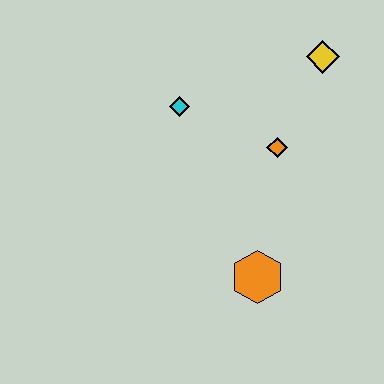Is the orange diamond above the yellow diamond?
No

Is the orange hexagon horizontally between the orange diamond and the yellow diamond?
No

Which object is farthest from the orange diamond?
The orange hexagon is farthest from the orange diamond.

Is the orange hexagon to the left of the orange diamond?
Yes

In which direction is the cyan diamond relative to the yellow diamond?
The cyan diamond is to the left of the yellow diamond.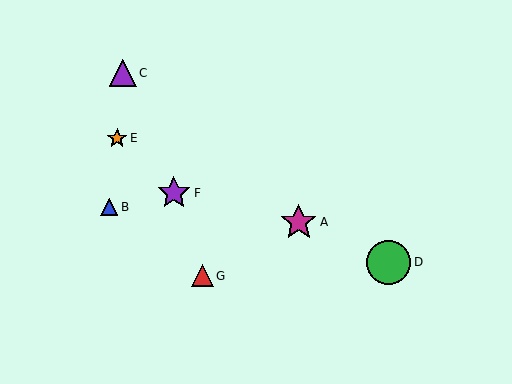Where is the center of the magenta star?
The center of the magenta star is at (299, 222).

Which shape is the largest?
The green circle (labeled D) is the largest.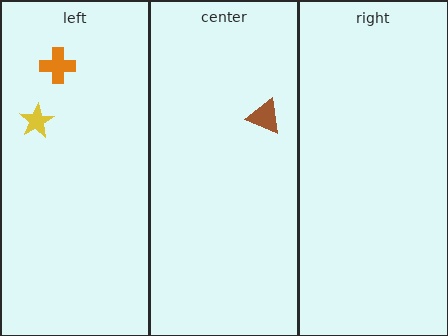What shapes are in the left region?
The yellow star, the orange cross.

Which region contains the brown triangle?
The center region.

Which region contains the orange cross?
The left region.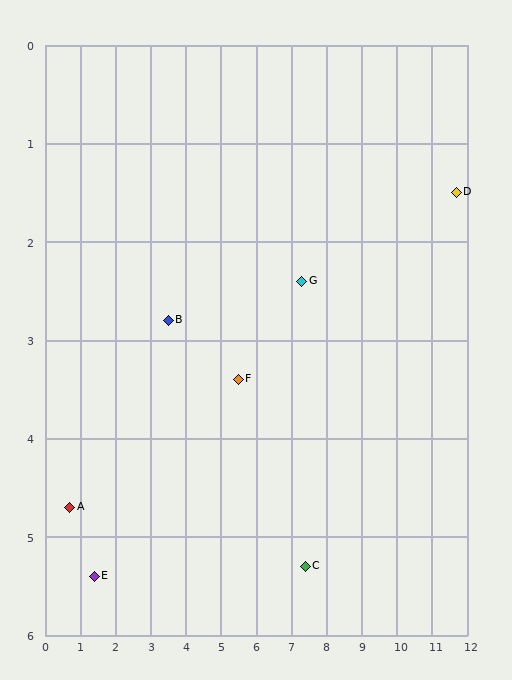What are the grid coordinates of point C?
Point C is at approximately (7.4, 5.3).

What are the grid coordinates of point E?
Point E is at approximately (1.4, 5.4).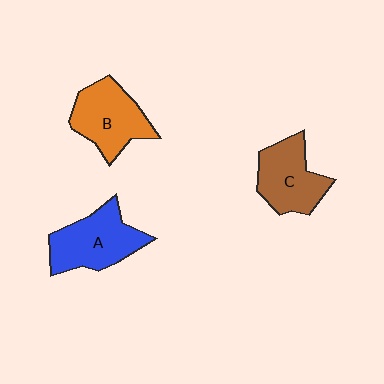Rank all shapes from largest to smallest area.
From largest to smallest: A (blue), B (orange), C (brown).